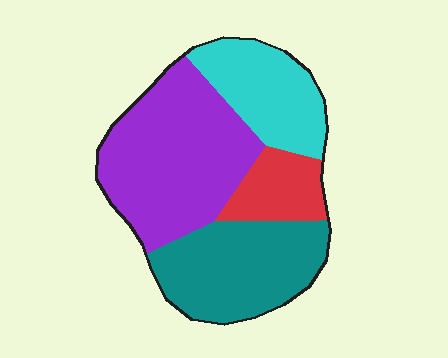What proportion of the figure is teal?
Teal takes up about one quarter (1/4) of the figure.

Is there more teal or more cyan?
Teal.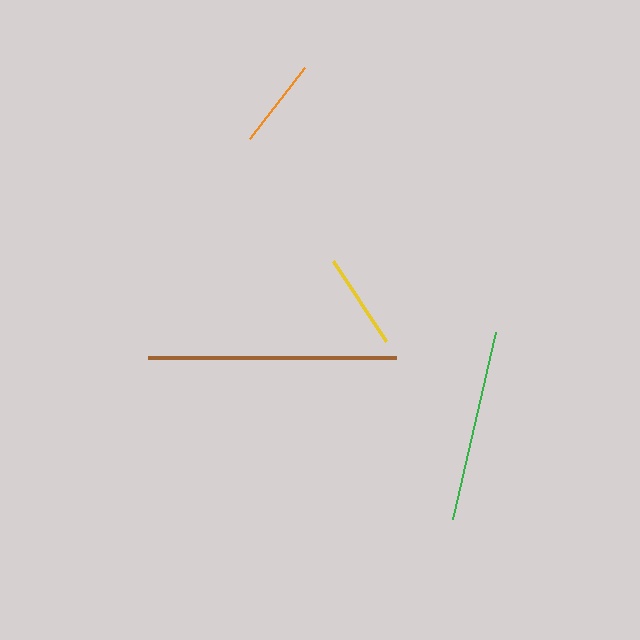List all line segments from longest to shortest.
From longest to shortest: brown, green, yellow, orange.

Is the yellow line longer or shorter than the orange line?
The yellow line is longer than the orange line.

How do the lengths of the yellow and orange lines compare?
The yellow and orange lines are approximately the same length.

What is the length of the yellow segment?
The yellow segment is approximately 96 pixels long.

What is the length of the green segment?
The green segment is approximately 192 pixels long.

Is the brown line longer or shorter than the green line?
The brown line is longer than the green line.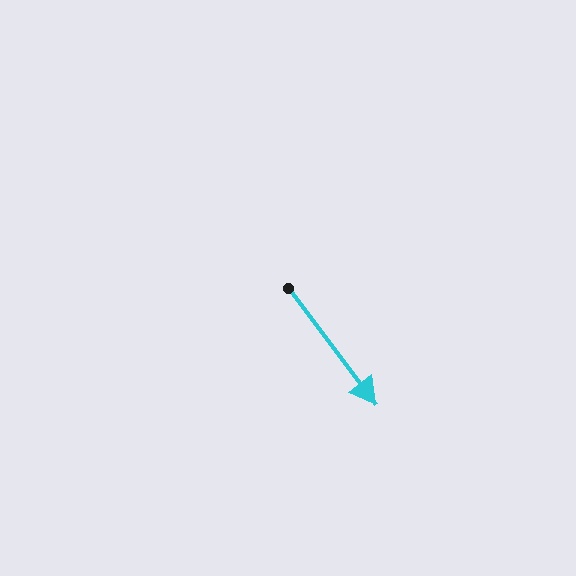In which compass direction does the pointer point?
Southeast.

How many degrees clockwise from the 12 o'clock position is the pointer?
Approximately 143 degrees.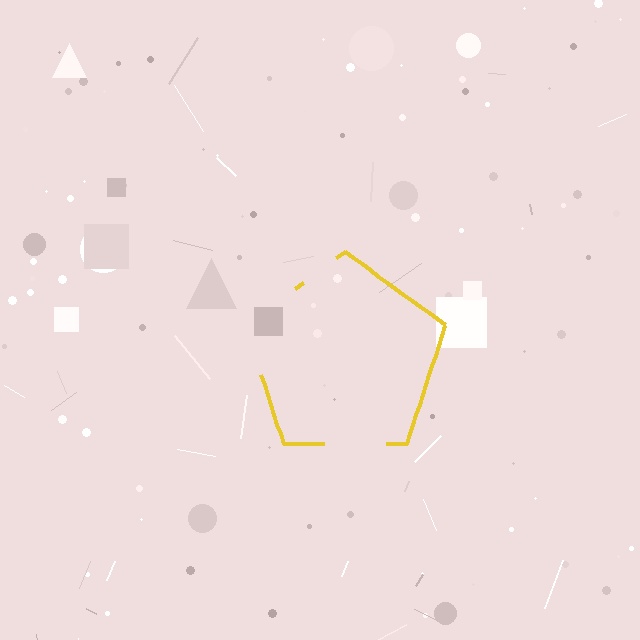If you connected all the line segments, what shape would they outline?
They would outline a pentagon.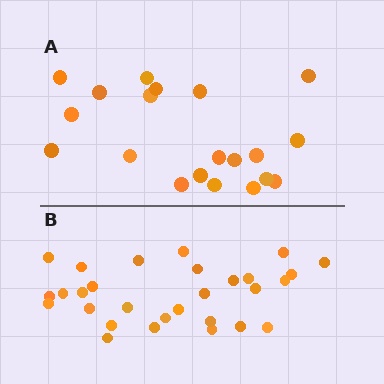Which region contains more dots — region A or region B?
Region B (the bottom region) has more dots.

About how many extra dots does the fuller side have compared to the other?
Region B has roughly 8 or so more dots than region A.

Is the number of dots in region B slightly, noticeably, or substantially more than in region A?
Region B has substantially more. The ratio is roughly 1.4 to 1.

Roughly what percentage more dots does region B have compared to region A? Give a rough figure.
About 45% more.